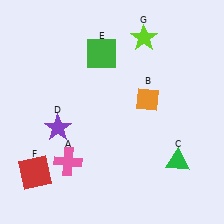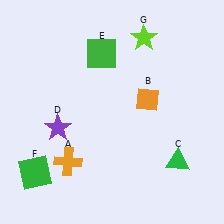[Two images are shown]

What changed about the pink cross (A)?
In Image 1, A is pink. In Image 2, it changed to orange.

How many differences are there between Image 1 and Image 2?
There are 2 differences between the two images.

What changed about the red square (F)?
In Image 1, F is red. In Image 2, it changed to green.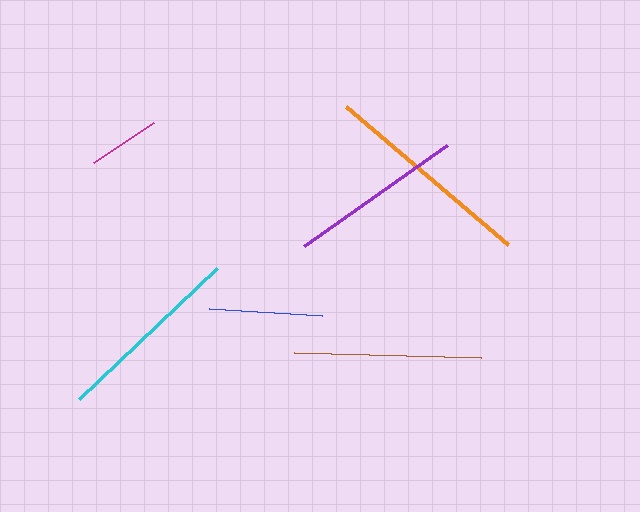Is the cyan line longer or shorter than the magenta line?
The cyan line is longer than the magenta line.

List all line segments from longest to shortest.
From longest to shortest: orange, cyan, brown, purple, blue, magenta.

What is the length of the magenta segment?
The magenta segment is approximately 72 pixels long.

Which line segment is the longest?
The orange line is the longest at approximately 213 pixels.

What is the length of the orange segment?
The orange segment is approximately 213 pixels long.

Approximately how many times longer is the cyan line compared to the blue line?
The cyan line is approximately 1.7 times the length of the blue line.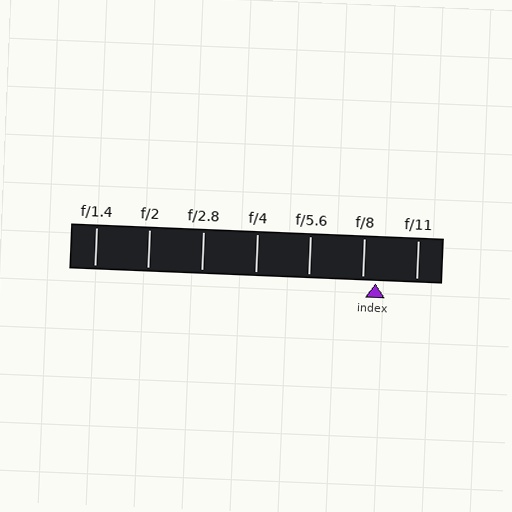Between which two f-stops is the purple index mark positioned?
The index mark is between f/8 and f/11.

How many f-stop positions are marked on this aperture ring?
There are 7 f-stop positions marked.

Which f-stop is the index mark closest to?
The index mark is closest to f/8.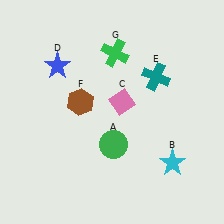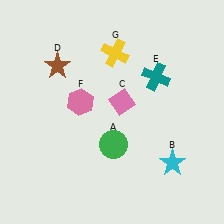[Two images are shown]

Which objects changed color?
D changed from blue to brown. F changed from brown to pink. G changed from green to yellow.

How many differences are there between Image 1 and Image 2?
There are 3 differences between the two images.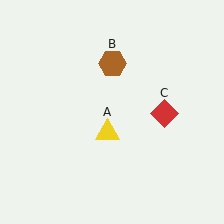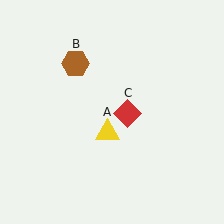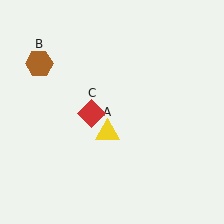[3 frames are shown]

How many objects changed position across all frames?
2 objects changed position: brown hexagon (object B), red diamond (object C).